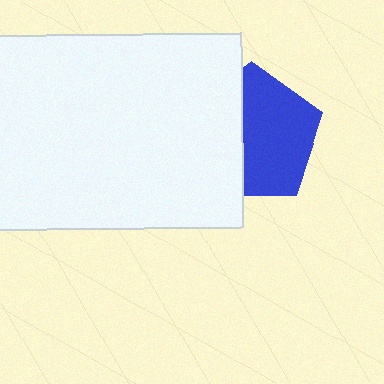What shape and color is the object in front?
The object in front is a white rectangle.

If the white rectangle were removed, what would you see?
You would see the complete blue pentagon.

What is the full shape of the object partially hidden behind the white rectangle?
The partially hidden object is a blue pentagon.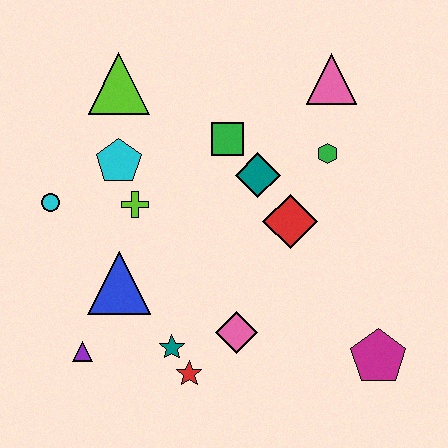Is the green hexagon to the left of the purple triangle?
No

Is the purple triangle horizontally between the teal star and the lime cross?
No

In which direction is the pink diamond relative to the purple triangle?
The pink diamond is to the right of the purple triangle.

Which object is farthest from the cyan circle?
The magenta pentagon is farthest from the cyan circle.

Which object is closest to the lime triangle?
The cyan pentagon is closest to the lime triangle.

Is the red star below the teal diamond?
Yes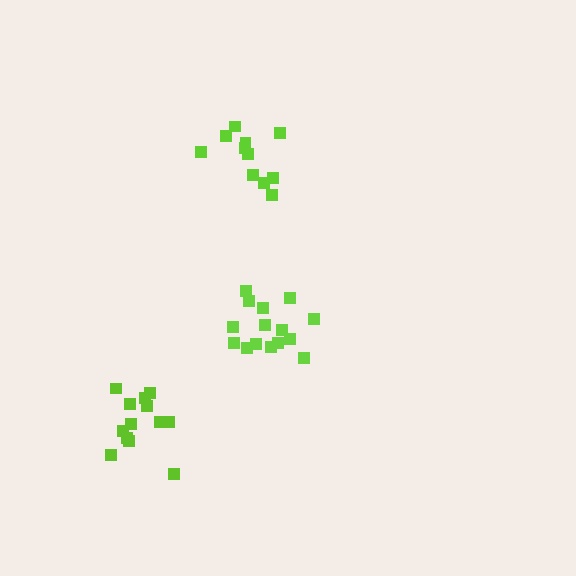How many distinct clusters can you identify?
There are 3 distinct clusters.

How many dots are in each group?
Group 1: 15 dots, Group 2: 11 dots, Group 3: 13 dots (39 total).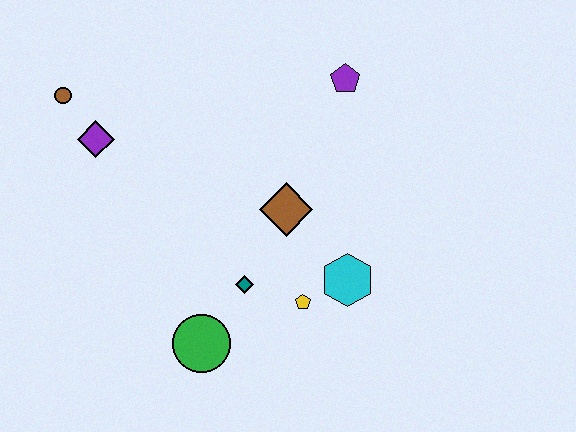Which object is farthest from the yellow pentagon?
The brown circle is farthest from the yellow pentagon.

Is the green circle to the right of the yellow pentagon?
No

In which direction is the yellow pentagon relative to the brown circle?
The yellow pentagon is to the right of the brown circle.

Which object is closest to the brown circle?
The purple diamond is closest to the brown circle.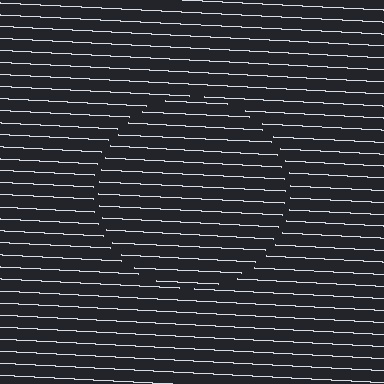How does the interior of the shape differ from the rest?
The interior of the shape contains the same grating, shifted by half a period — the contour is defined by the phase discontinuity where line-ends from the inner and outer gratings abut.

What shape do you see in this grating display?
An illusory circle. The interior of the shape contains the same grating, shifted by half a period — the contour is defined by the phase discontinuity where line-ends from the inner and outer gratings abut.